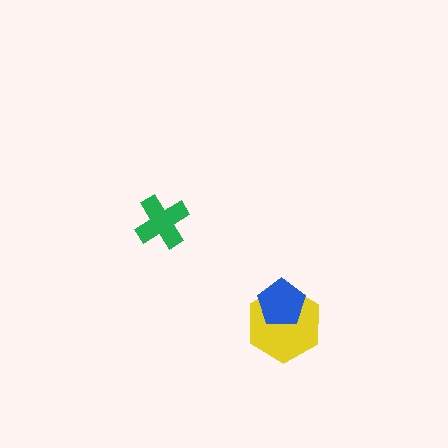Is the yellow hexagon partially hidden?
Yes, it is partially covered by another shape.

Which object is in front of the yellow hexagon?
The blue pentagon is in front of the yellow hexagon.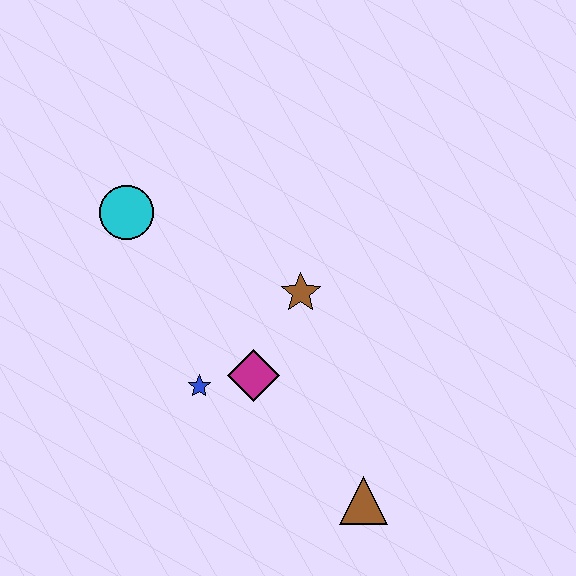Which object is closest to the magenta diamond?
The blue star is closest to the magenta diamond.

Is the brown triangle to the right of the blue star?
Yes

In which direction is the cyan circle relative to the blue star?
The cyan circle is above the blue star.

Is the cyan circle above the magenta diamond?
Yes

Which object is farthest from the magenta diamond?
The cyan circle is farthest from the magenta diamond.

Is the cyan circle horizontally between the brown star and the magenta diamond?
No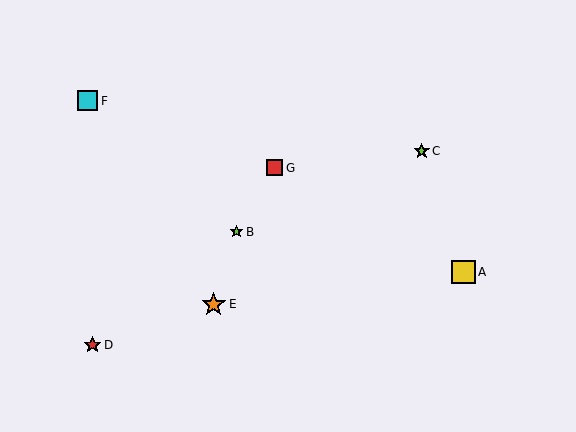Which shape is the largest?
The orange star (labeled E) is the largest.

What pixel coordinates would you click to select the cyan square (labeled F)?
Click at (87, 101) to select the cyan square F.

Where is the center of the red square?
The center of the red square is at (274, 168).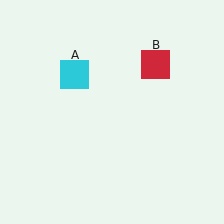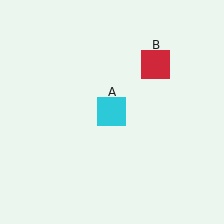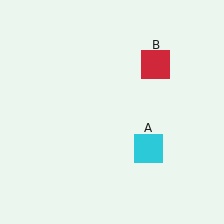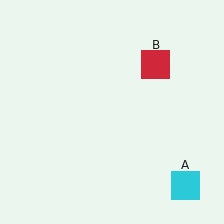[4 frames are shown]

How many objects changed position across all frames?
1 object changed position: cyan square (object A).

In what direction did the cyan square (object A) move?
The cyan square (object A) moved down and to the right.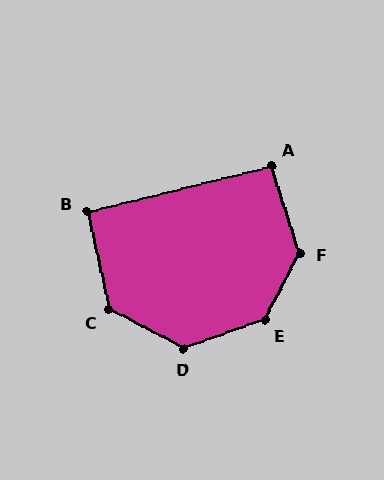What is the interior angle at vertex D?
Approximately 134 degrees (obtuse).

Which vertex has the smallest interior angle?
B, at approximately 92 degrees.